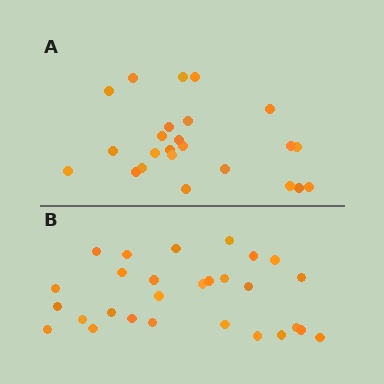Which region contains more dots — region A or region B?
Region B (the bottom region) has more dots.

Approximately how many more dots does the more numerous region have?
Region B has about 4 more dots than region A.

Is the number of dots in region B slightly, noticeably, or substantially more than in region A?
Region B has only slightly more — the two regions are fairly close. The ratio is roughly 1.2 to 1.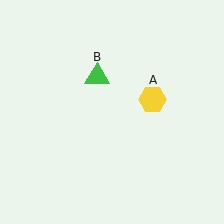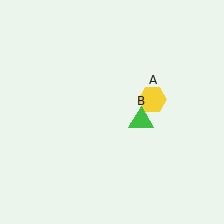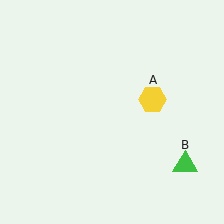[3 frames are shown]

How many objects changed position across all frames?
1 object changed position: green triangle (object B).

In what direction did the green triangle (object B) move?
The green triangle (object B) moved down and to the right.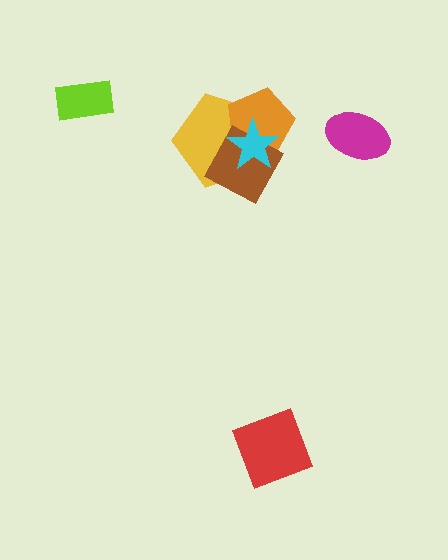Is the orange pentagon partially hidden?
Yes, it is partially covered by another shape.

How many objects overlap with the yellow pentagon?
3 objects overlap with the yellow pentagon.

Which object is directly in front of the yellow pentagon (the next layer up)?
The orange pentagon is directly in front of the yellow pentagon.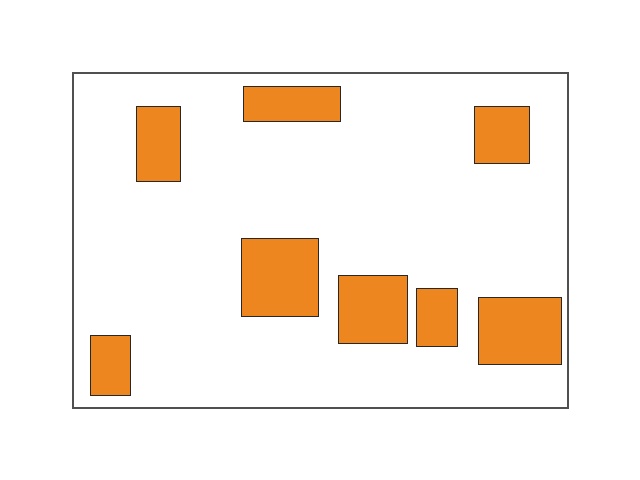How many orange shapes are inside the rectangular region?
8.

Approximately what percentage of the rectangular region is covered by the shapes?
Approximately 20%.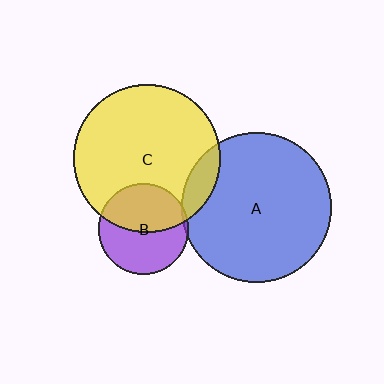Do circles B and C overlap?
Yes.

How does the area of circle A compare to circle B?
Approximately 2.7 times.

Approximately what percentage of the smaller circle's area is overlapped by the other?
Approximately 50%.